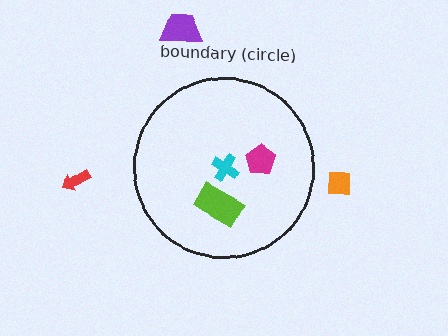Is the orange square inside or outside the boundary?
Outside.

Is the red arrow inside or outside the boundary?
Outside.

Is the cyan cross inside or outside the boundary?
Inside.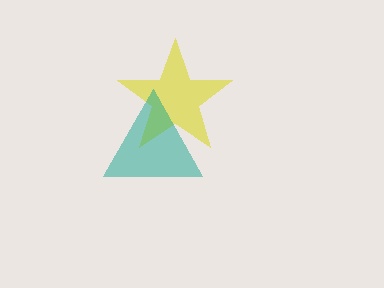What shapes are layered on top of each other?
The layered shapes are: a yellow star, a teal triangle.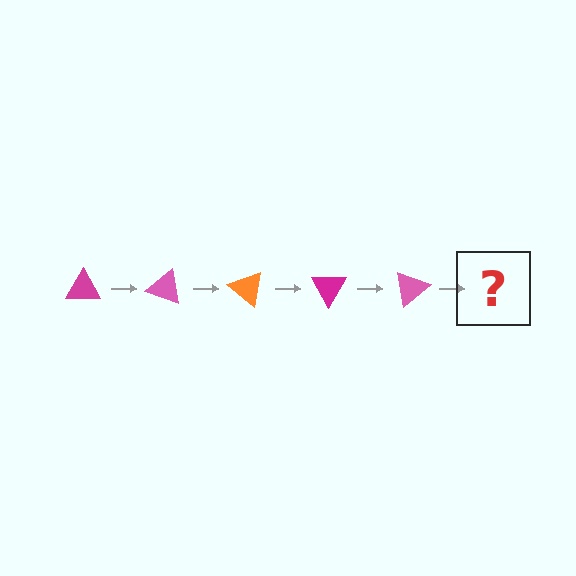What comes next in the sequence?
The next element should be an orange triangle, rotated 100 degrees from the start.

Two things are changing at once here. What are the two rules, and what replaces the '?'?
The two rules are that it rotates 20 degrees each step and the color cycles through magenta, pink, and orange. The '?' should be an orange triangle, rotated 100 degrees from the start.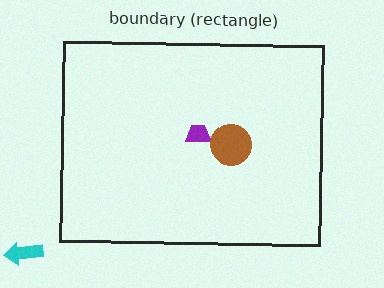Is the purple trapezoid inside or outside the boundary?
Inside.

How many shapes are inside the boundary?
2 inside, 1 outside.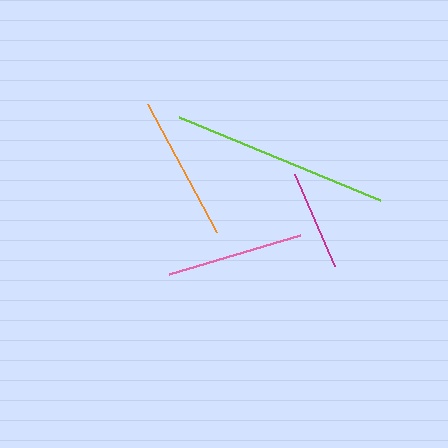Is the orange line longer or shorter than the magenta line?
The orange line is longer than the magenta line.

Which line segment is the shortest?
The magenta line is the shortest at approximately 100 pixels.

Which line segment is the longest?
The lime line is the longest at approximately 218 pixels.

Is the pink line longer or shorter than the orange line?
The orange line is longer than the pink line.